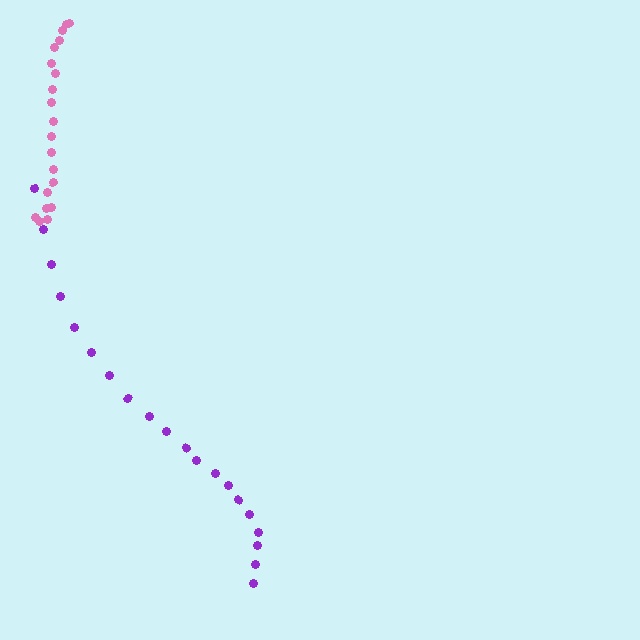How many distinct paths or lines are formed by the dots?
There are 2 distinct paths.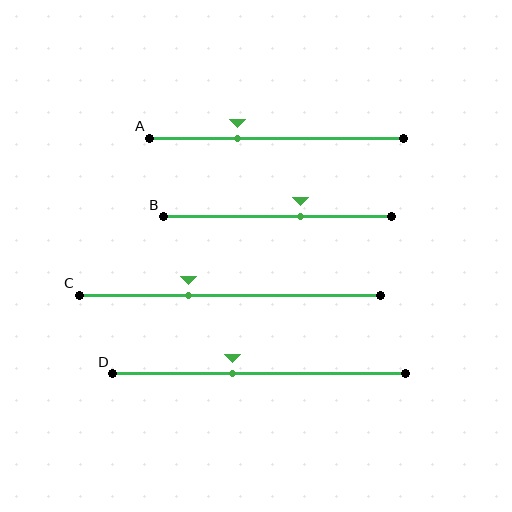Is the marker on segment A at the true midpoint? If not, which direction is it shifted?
No, the marker on segment A is shifted to the left by about 16% of the segment length.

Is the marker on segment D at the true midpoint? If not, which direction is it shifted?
No, the marker on segment D is shifted to the left by about 9% of the segment length.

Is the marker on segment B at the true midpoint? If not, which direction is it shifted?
No, the marker on segment B is shifted to the right by about 10% of the segment length.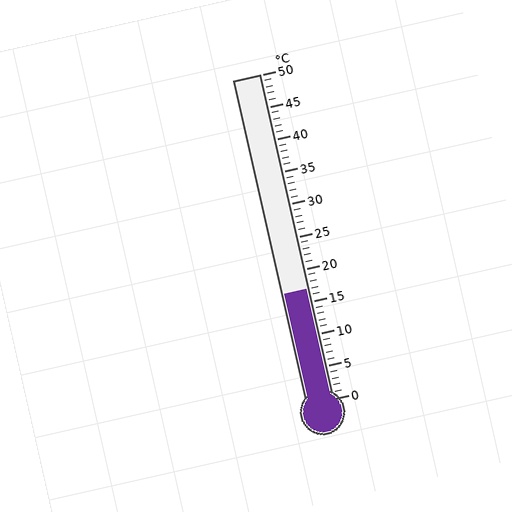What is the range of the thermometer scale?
The thermometer scale ranges from 0°C to 50°C.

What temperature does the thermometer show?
The thermometer shows approximately 17°C.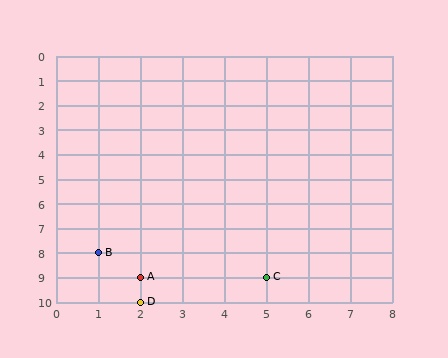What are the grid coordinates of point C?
Point C is at grid coordinates (5, 9).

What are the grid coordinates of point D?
Point D is at grid coordinates (2, 10).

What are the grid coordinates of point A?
Point A is at grid coordinates (2, 9).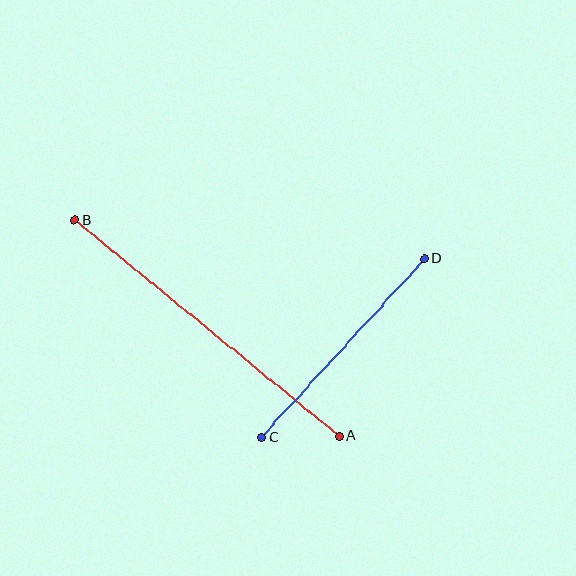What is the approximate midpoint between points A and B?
The midpoint is at approximately (207, 328) pixels.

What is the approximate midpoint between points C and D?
The midpoint is at approximately (343, 348) pixels.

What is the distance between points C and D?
The distance is approximately 242 pixels.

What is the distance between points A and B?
The distance is approximately 341 pixels.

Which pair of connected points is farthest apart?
Points A and B are farthest apart.